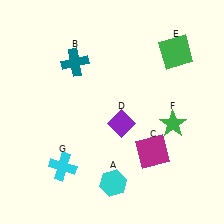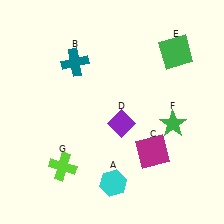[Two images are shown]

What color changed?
The cross (G) changed from cyan in Image 1 to lime in Image 2.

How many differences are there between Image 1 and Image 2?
There is 1 difference between the two images.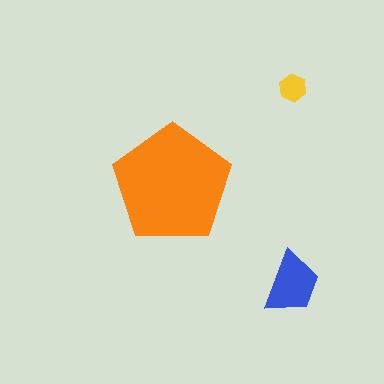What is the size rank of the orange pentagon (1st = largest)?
1st.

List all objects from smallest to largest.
The yellow hexagon, the blue trapezoid, the orange pentagon.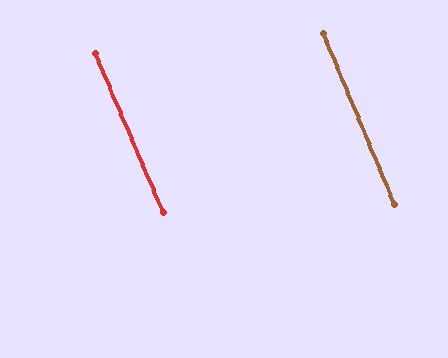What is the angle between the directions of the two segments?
Approximately 0 degrees.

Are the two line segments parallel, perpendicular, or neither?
Parallel — their directions differ by only 0.3°.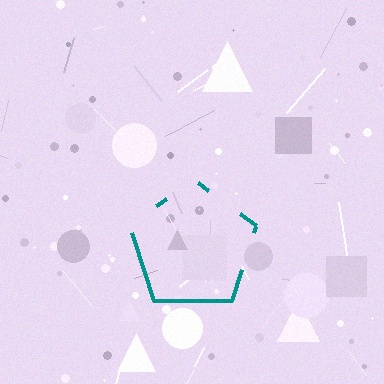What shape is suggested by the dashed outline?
The dashed outline suggests a pentagon.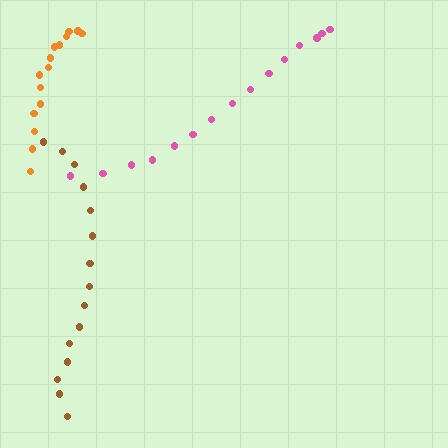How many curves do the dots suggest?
There are 3 distinct paths.